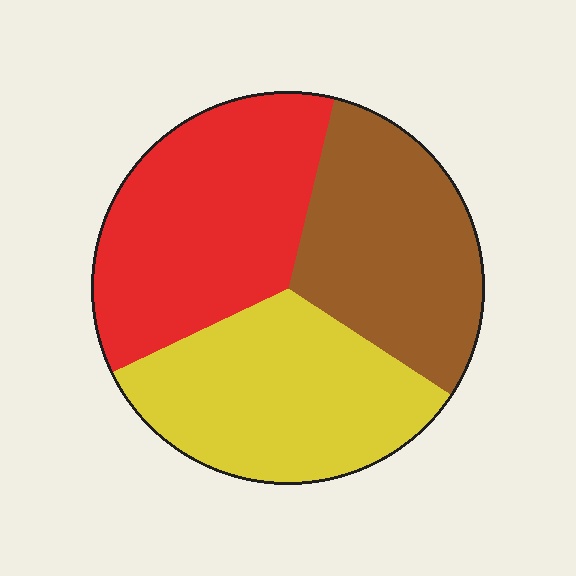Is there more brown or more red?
Red.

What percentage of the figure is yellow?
Yellow covers 34% of the figure.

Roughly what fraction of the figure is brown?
Brown takes up about one third (1/3) of the figure.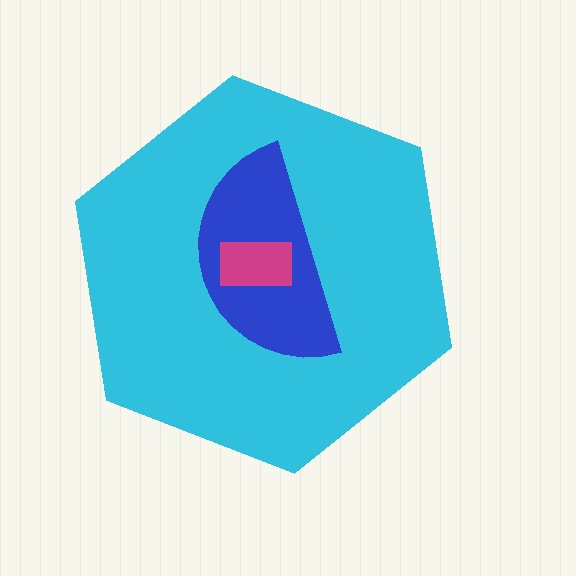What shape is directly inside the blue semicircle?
The magenta rectangle.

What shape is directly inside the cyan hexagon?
The blue semicircle.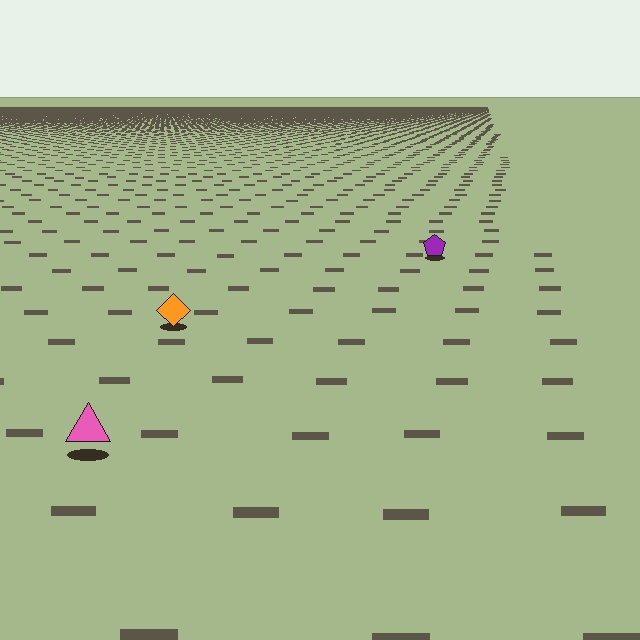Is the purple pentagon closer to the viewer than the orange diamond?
No. The orange diamond is closer — you can tell from the texture gradient: the ground texture is coarser near it.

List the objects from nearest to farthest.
From nearest to farthest: the pink triangle, the orange diamond, the purple pentagon.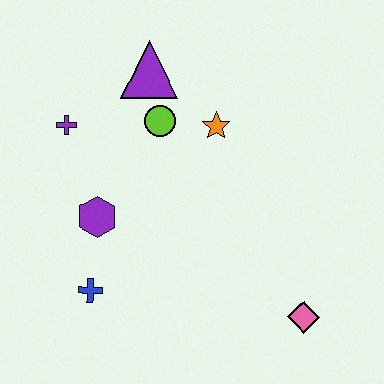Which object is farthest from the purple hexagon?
The pink diamond is farthest from the purple hexagon.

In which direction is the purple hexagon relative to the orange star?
The purple hexagon is to the left of the orange star.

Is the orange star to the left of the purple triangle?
No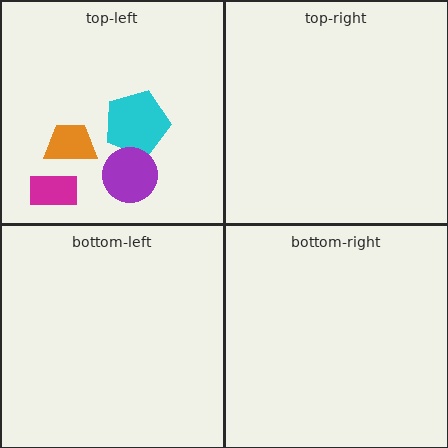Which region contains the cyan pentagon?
The top-left region.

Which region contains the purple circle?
The top-left region.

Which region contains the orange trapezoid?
The top-left region.